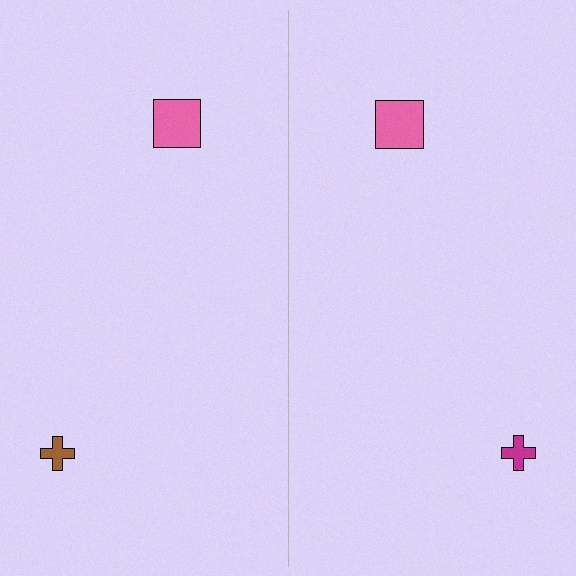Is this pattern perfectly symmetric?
No, the pattern is not perfectly symmetric. The magenta cross on the right side breaks the symmetry — its mirror counterpart is brown.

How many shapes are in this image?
There are 4 shapes in this image.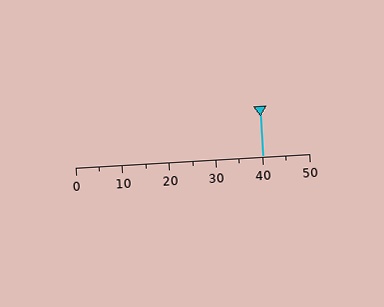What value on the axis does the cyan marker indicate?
The marker indicates approximately 40.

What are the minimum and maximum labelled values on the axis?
The axis runs from 0 to 50.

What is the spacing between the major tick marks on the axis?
The major ticks are spaced 10 apart.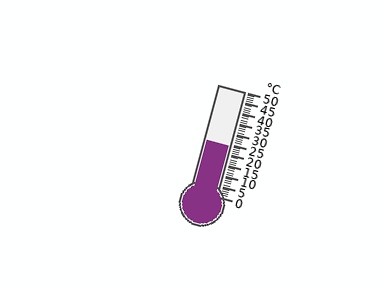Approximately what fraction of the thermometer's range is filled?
The thermometer is filled to approximately 50% of its range.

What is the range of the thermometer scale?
The thermometer scale ranges from 0°C to 50°C.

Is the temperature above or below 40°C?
The temperature is below 40°C.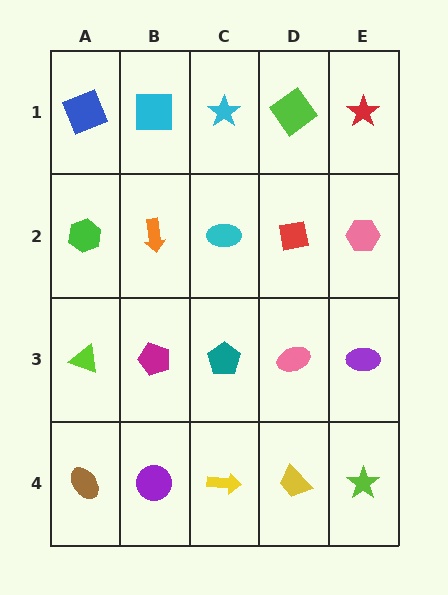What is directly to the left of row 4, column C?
A purple circle.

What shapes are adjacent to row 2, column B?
A cyan square (row 1, column B), a magenta pentagon (row 3, column B), a green hexagon (row 2, column A), a cyan ellipse (row 2, column C).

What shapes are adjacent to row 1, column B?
An orange arrow (row 2, column B), a blue square (row 1, column A), a cyan star (row 1, column C).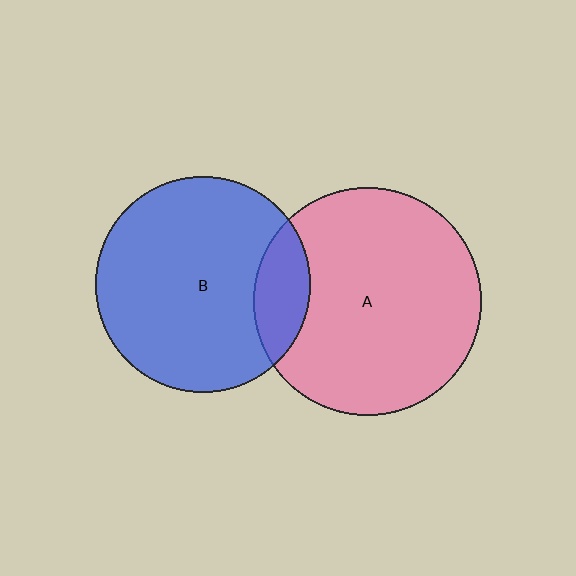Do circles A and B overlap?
Yes.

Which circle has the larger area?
Circle A (pink).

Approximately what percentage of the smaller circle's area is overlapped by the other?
Approximately 15%.